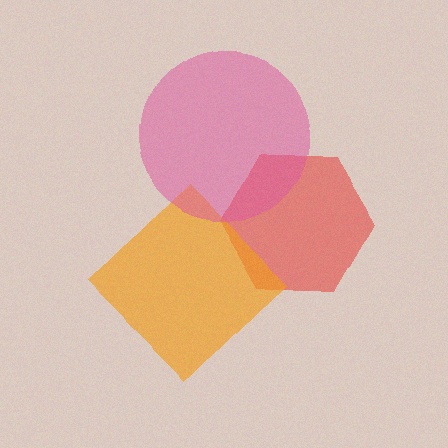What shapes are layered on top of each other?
The layered shapes are: a red hexagon, an orange diamond, a pink circle.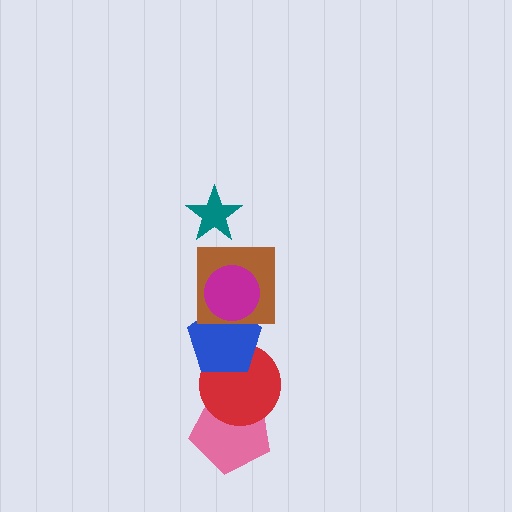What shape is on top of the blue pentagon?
The brown square is on top of the blue pentagon.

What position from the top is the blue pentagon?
The blue pentagon is 4th from the top.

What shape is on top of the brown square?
The magenta circle is on top of the brown square.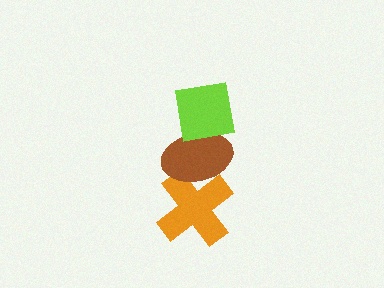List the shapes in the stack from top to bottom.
From top to bottom: the lime square, the brown ellipse, the orange cross.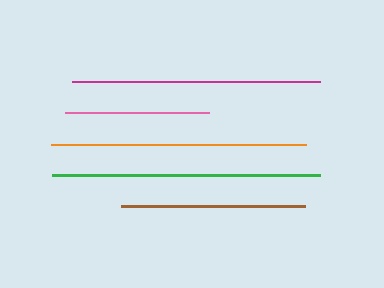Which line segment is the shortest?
The pink line is the shortest at approximately 144 pixels.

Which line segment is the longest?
The green line is the longest at approximately 267 pixels.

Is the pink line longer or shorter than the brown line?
The brown line is longer than the pink line.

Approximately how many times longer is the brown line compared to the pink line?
The brown line is approximately 1.3 times the length of the pink line.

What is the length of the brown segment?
The brown segment is approximately 184 pixels long.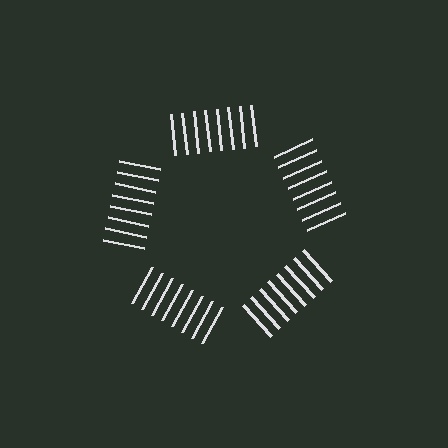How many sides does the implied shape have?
5 sides — the line-ends trace a pentagon.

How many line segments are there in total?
40 — 8 along each of the 5 edges.